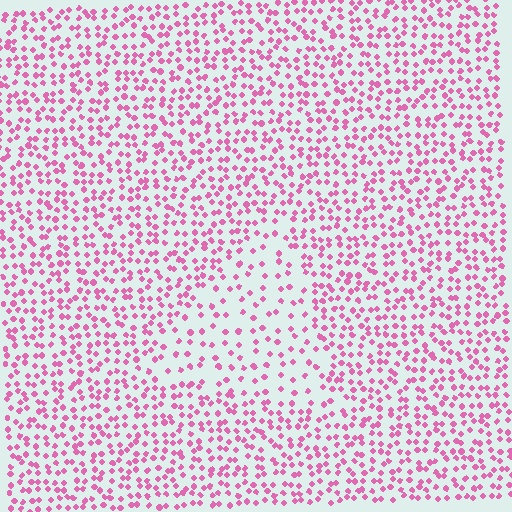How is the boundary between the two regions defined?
The boundary is defined by a change in element density (approximately 2.0x ratio). All elements are the same color, size, and shape.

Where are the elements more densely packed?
The elements are more densely packed outside the triangle boundary.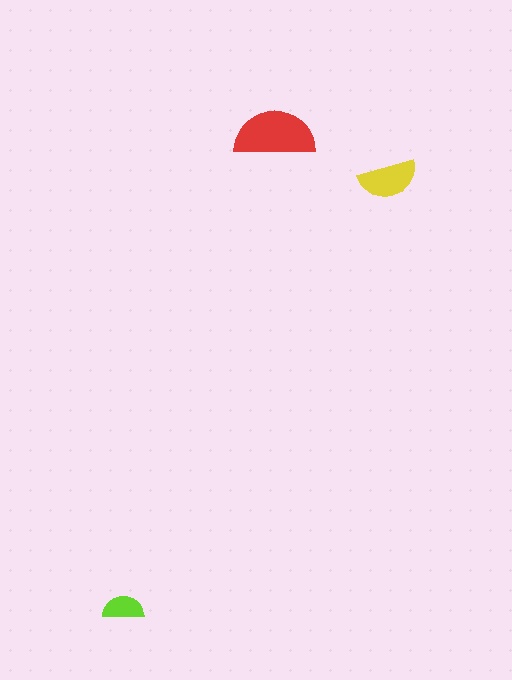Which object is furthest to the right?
The yellow semicircle is rightmost.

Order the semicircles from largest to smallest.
the red one, the yellow one, the lime one.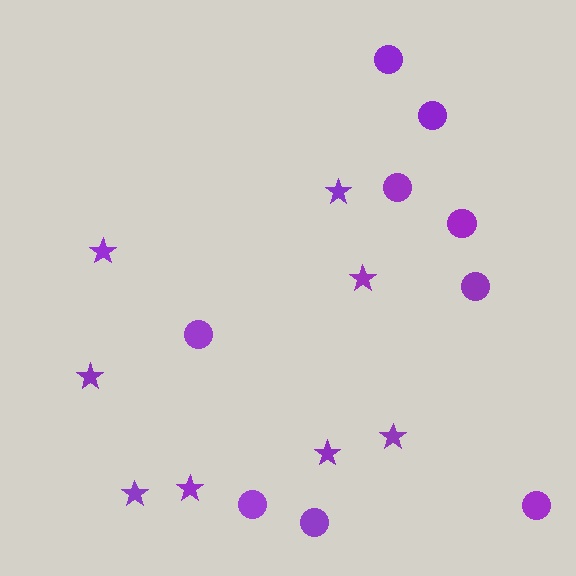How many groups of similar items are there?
There are 2 groups: one group of circles (9) and one group of stars (8).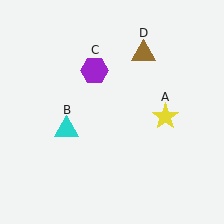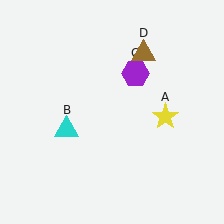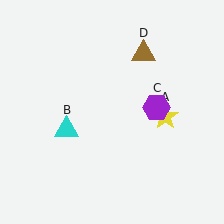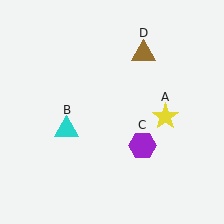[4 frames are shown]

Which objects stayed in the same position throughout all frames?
Yellow star (object A) and cyan triangle (object B) and brown triangle (object D) remained stationary.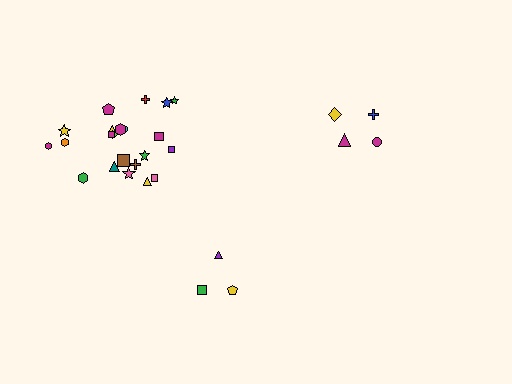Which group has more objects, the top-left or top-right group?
The top-left group.